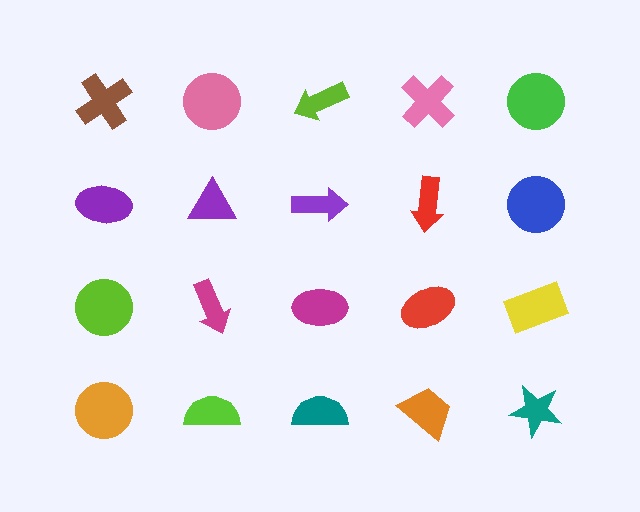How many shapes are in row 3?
5 shapes.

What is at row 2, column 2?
A purple triangle.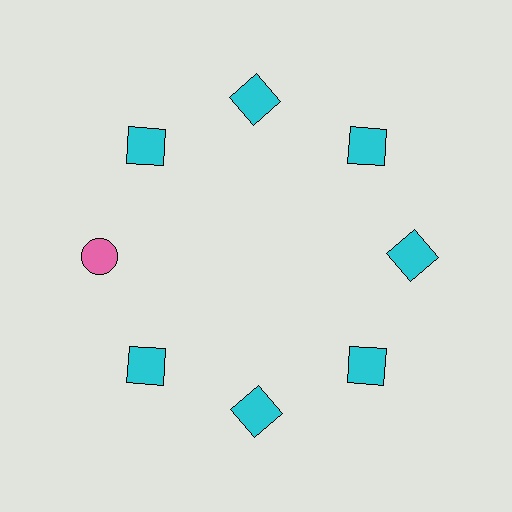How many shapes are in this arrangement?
There are 8 shapes arranged in a ring pattern.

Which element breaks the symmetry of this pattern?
The pink circle at roughly the 9 o'clock position breaks the symmetry. All other shapes are cyan squares.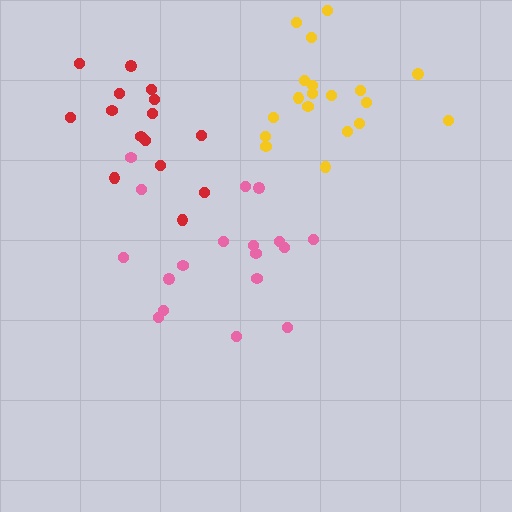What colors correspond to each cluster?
The clusters are colored: yellow, pink, red.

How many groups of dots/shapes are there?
There are 3 groups.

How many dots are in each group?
Group 1: 19 dots, Group 2: 18 dots, Group 3: 15 dots (52 total).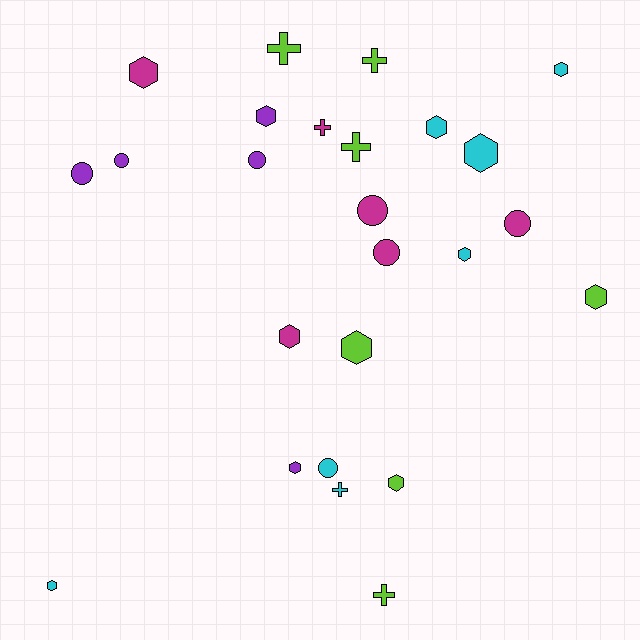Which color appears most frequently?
Lime, with 7 objects.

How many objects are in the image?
There are 25 objects.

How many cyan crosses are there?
There is 1 cyan cross.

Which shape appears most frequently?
Hexagon, with 12 objects.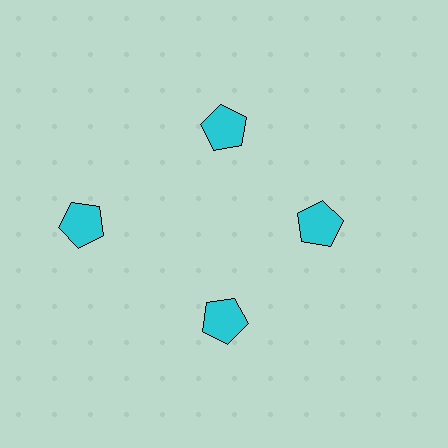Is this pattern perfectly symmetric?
No. The 4 cyan pentagons are arranged in a ring, but one element near the 9 o'clock position is pushed outward from the center, breaking the 4-fold rotational symmetry.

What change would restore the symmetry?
The symmetry would be restored by moving it inward, back onto the ring so that all 4 pentagons sit at equal angles and equal distance from the center.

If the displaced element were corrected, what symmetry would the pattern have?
It would have 4-fold rotational symmetry — the pattern would map onto itself every 90 degrees.